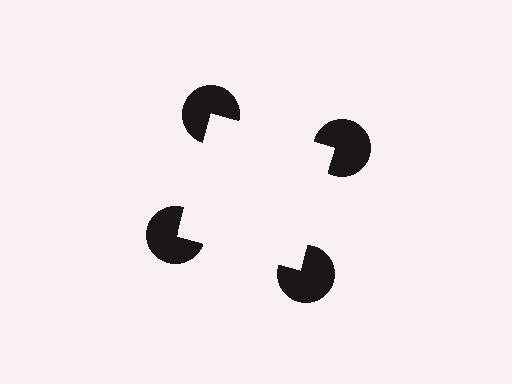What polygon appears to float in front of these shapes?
An illusory square — its edges are inferred from the aligned wedge cuts in the pac-man discs, not physically drawn.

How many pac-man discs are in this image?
There are 4 — one at each vertex of the illusory square.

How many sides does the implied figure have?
4 sides.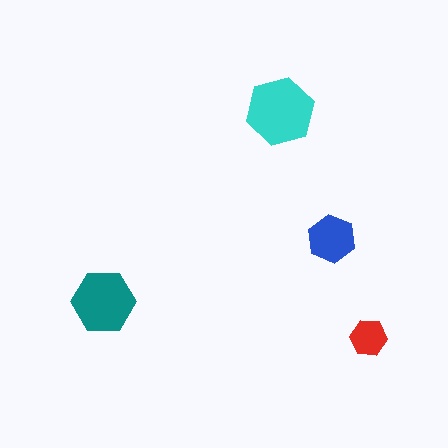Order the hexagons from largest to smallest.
the cyan one, the teal one, the blue one, the red one.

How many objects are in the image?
There are 4 objects in the image.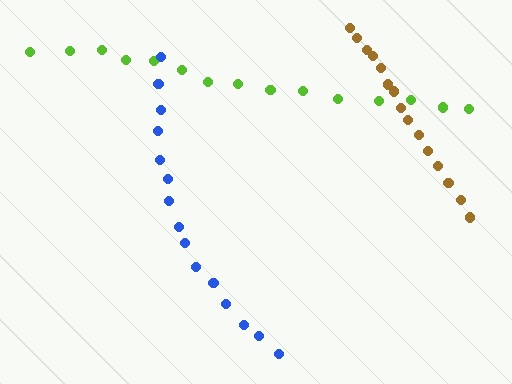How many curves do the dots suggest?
There are 3 distinct paths.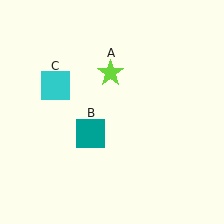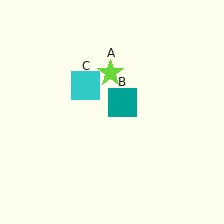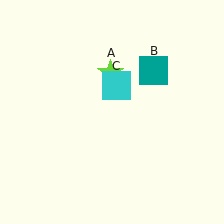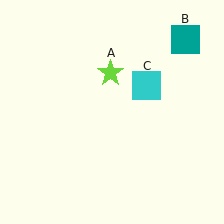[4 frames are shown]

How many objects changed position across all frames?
2 objects changed position: teal square (object B), cyan square (object C).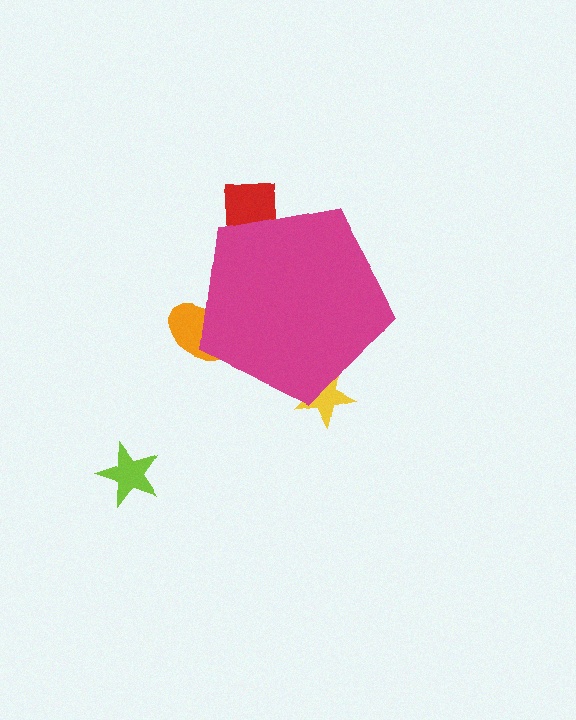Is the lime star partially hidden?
No, the lime star is fully visible.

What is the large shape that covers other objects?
A magenta pentagon.